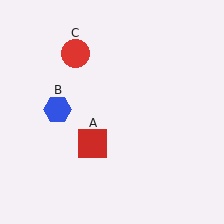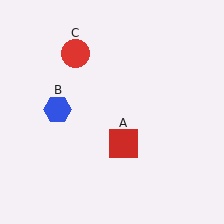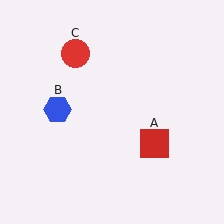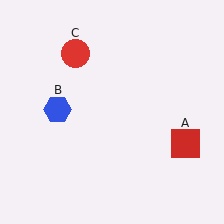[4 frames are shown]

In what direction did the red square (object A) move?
The red square (object A) moved right.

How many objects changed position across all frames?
1 object changed position: red square (object A).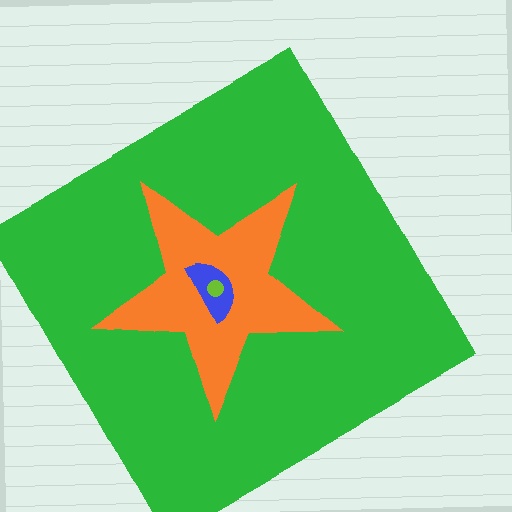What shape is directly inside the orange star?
The blue semicircle.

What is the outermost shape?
The green diamond.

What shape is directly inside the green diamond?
The orange star.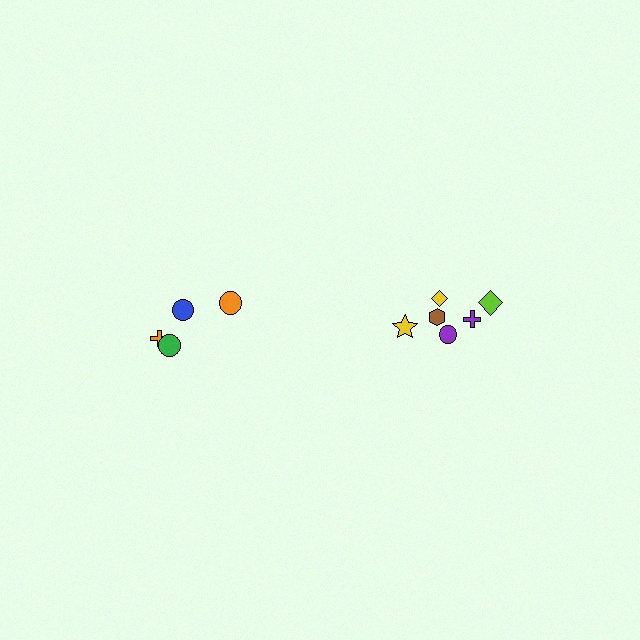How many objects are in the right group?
There are 6 objects.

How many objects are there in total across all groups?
There are 10 objects.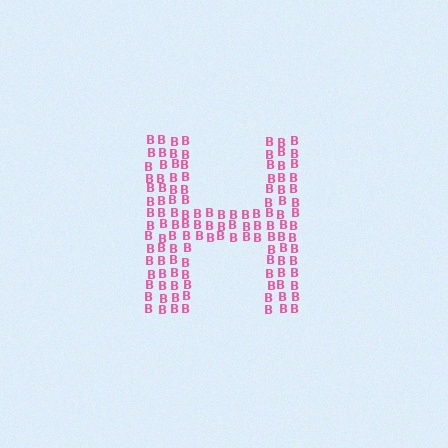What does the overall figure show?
The overall figure shows the letter H.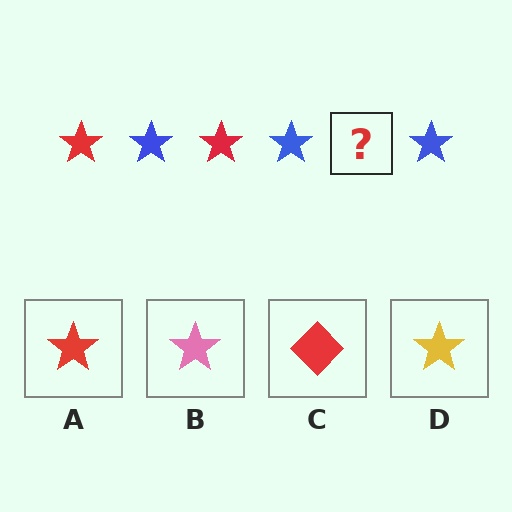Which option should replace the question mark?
Option A.